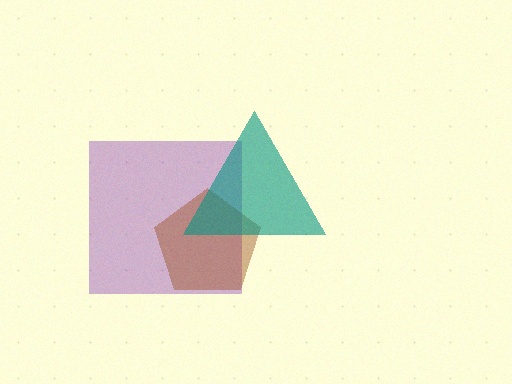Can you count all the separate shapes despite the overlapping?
Yes, there are 3 separate shapes.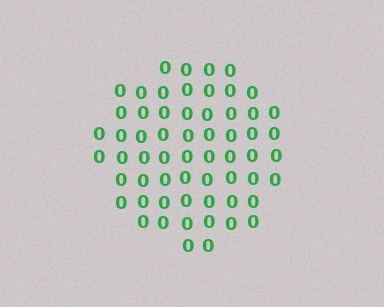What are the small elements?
The small elements are digit 0's.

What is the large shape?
The large shape is a circle.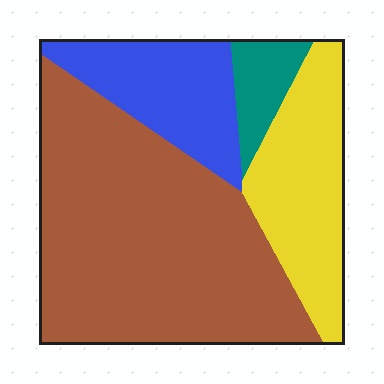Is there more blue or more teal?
Blue.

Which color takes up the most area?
Brown, at roughly 55%.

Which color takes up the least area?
Teal, at roughly 5%.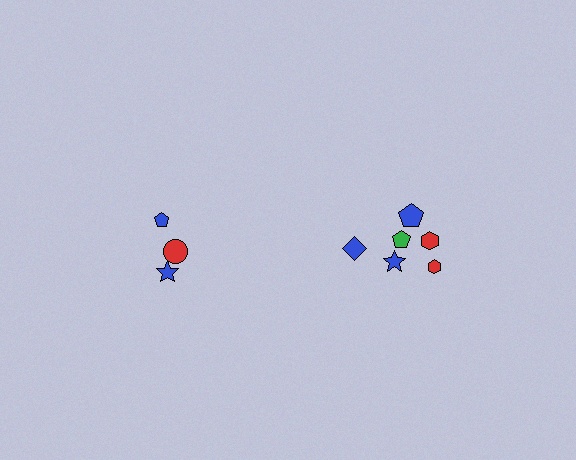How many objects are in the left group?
There are 3 objects.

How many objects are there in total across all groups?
There are 9 objects.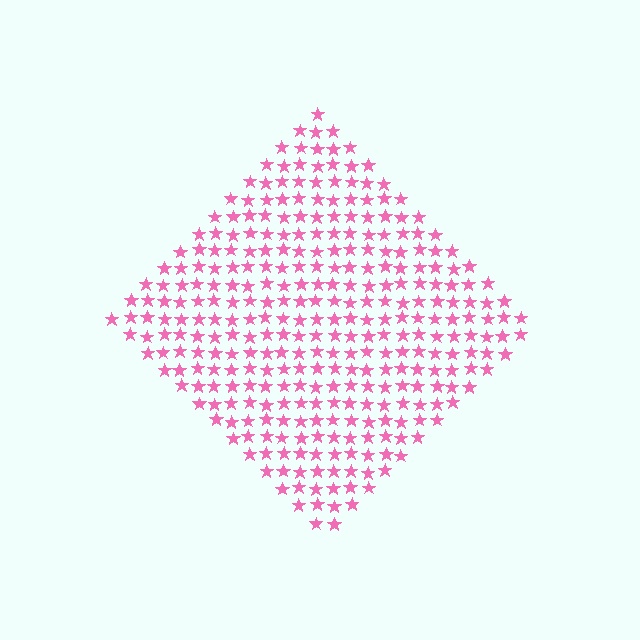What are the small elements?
The small elements are stars.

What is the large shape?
The large shape is a diamond.